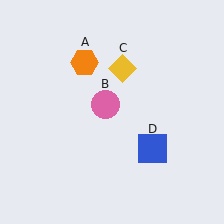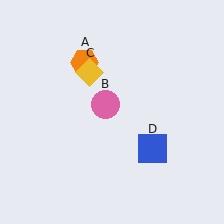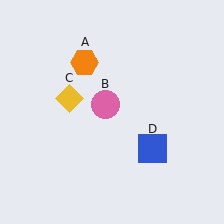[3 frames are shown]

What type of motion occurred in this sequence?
The yellow diamond (object C) rotated counterclockwise around the center of the scene.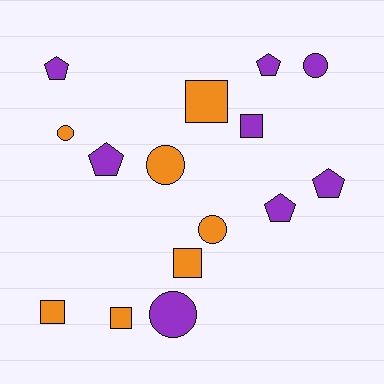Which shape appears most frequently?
Pentagon, with 5 objects.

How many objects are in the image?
There are 15 objects.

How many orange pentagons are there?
There are no orange pentagons.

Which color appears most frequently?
Purple, with 8 objects.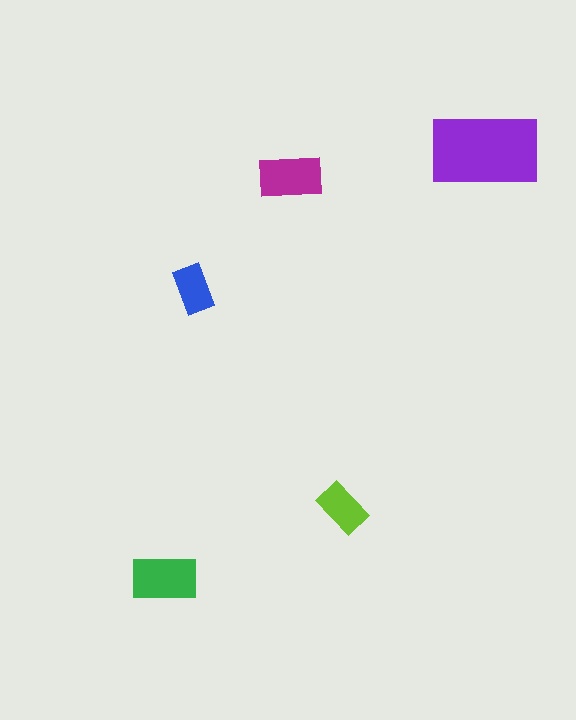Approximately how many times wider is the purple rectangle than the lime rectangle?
About 2 times wider.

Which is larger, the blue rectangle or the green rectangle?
The green one.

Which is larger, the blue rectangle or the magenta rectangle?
The magenta one.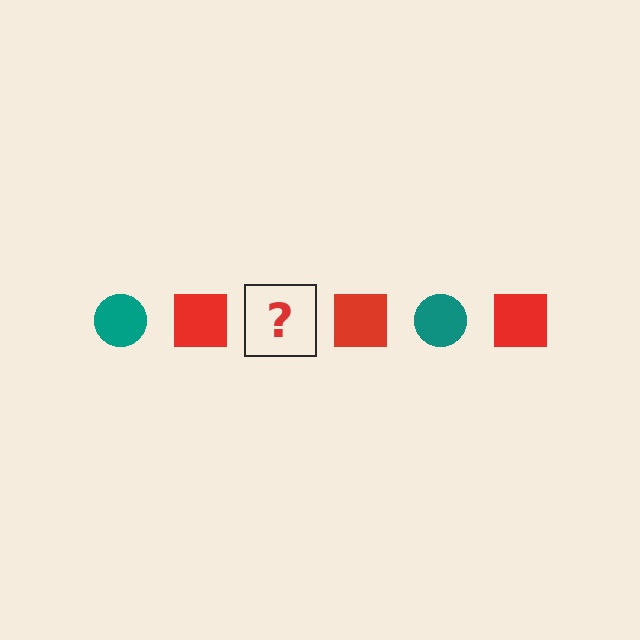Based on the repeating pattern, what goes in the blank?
The blank should be a teal circle.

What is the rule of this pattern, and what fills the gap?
The rule is that the pattern alternates between teal circle and red square. The gap should be filled with a teal circle.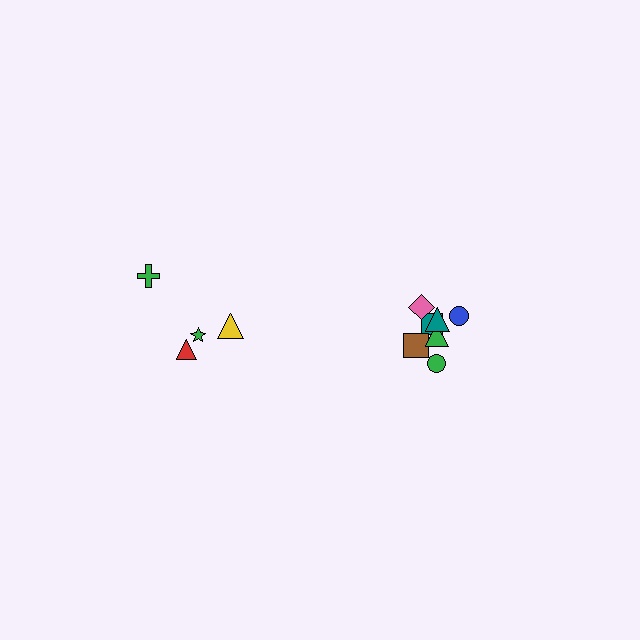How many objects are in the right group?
There are 7 objects.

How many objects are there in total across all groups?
There are 11 objects.